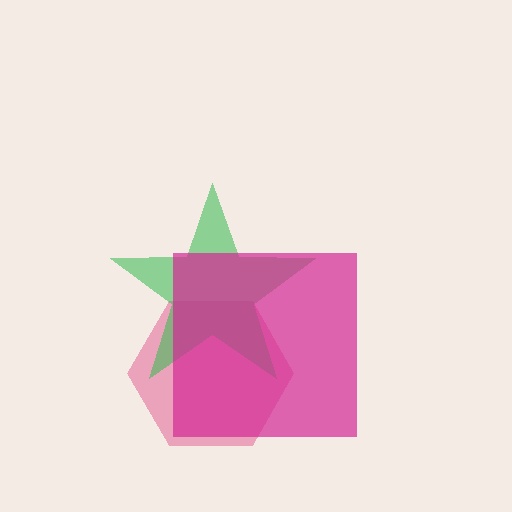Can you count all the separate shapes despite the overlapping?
Yes, there are 3 separate shapes.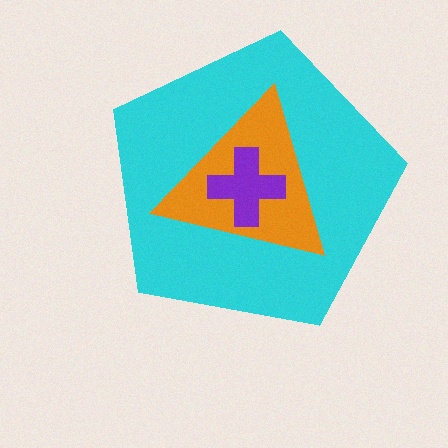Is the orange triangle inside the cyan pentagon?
Yes.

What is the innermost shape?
The purple cross.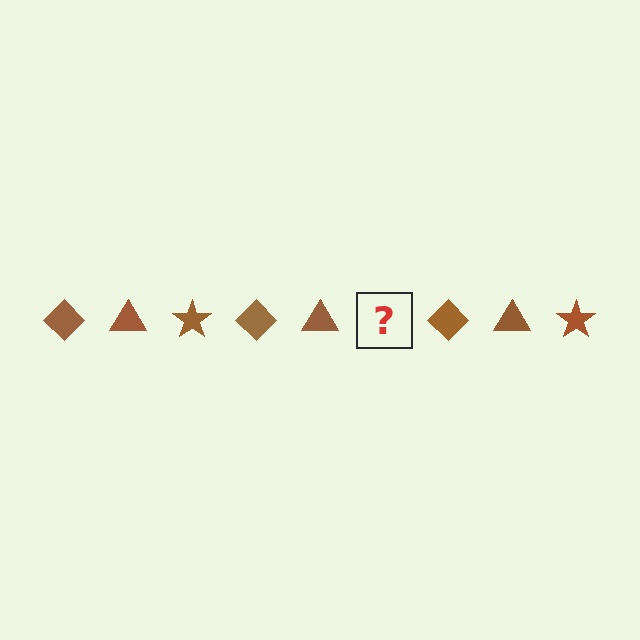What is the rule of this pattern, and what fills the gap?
The rule is that the pattern cycles through diamond, triangle, star shapes in brown. The gap should be filled with a brown star.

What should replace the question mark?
The question mark should be replaced with a brown star.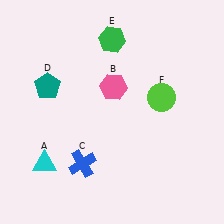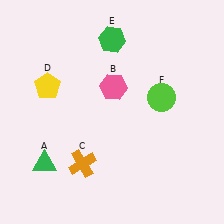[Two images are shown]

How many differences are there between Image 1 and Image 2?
There are 3 differences between the two images.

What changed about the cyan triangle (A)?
In Image 1, A is cyan. In Image 2, it changed to green.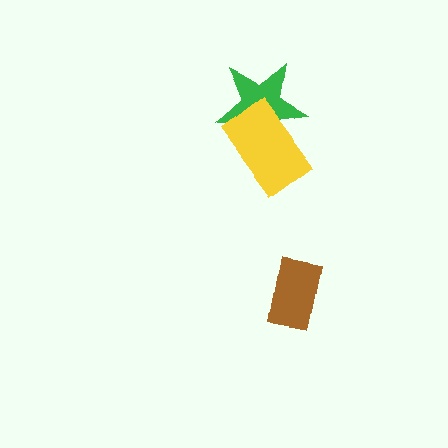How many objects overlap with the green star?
1 object overlaps with the green star.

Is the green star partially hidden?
Yes, it is partially covered by another shape.